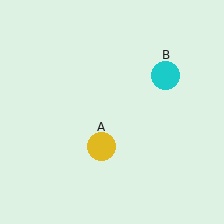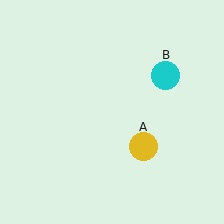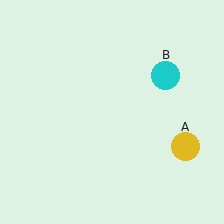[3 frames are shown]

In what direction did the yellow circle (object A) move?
The yellow circle (object A) moved right.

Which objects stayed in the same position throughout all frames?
Cyan circle (object B) remained stationary.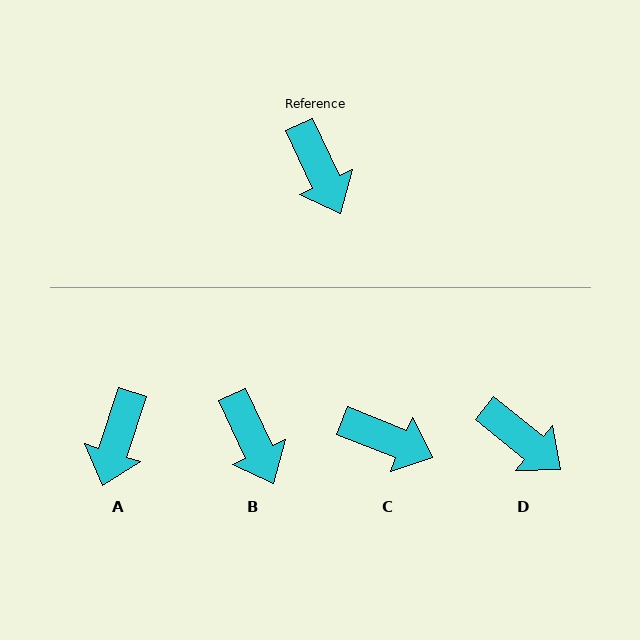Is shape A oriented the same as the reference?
No, it is off by about 43 degrees.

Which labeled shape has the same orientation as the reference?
B.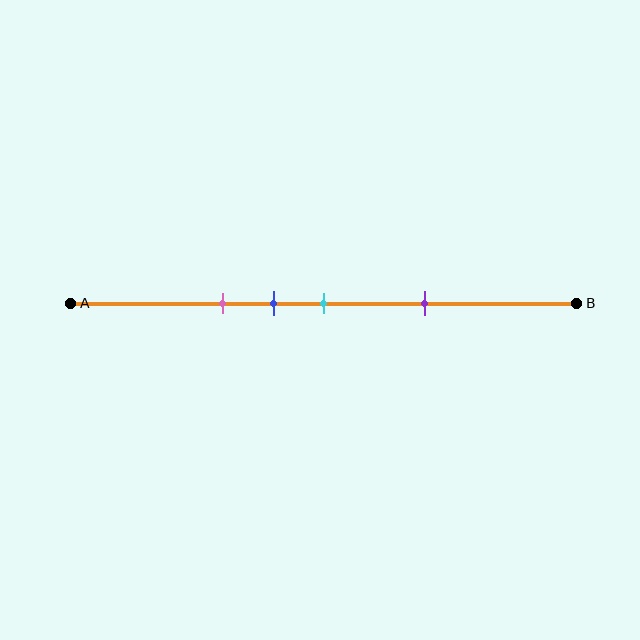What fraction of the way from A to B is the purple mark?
The purple mark is approximately 70% (0.7) of the way from A to B.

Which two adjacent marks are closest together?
The blue and cyan marks are the closest adjacent pair.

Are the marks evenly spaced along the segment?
No, the marks are not evenly spaced.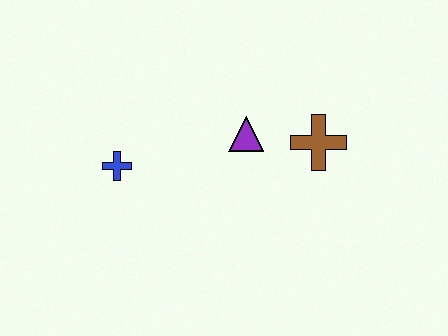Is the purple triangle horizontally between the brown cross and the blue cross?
Yes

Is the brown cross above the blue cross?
Yes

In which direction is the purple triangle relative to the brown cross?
The purple triangle is to the left of the brown cross.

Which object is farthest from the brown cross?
The blue cross is farthest from the brown cross.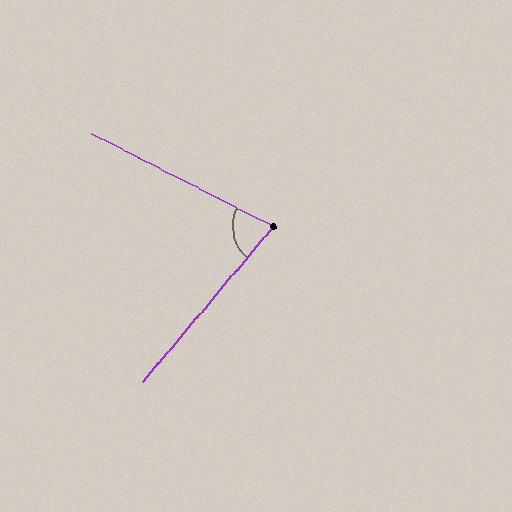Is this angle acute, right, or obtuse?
It is acute.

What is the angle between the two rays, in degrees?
Approximately 77 degrees.